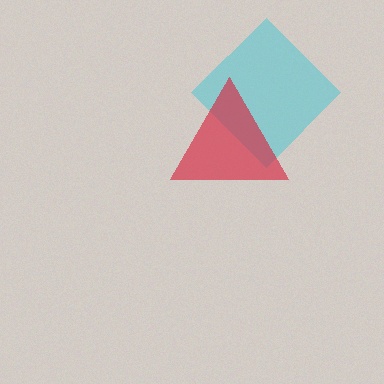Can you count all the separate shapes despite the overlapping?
Yes, there are 2 separate shapes.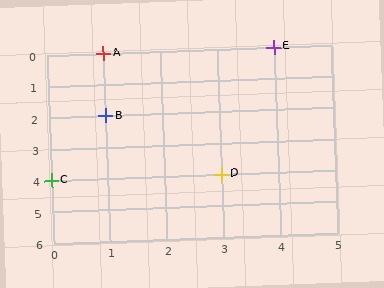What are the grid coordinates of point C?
Point C is at grid coordinates (0, 4).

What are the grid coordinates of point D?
Point D is at grid coordinates (3, 4).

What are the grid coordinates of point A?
Point A is at grid coordinates (1, 0).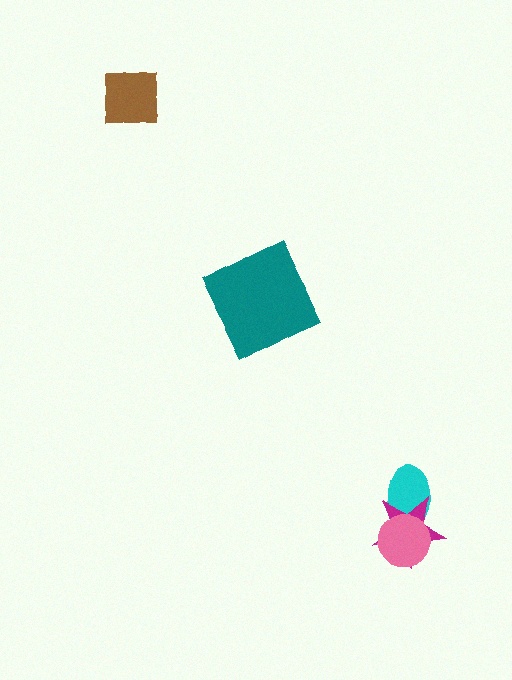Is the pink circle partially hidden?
No, no other shape covers it.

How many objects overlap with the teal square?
0 objects overlap with the teal square.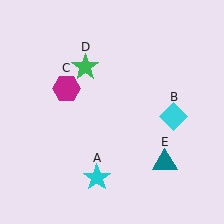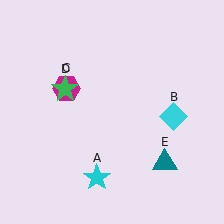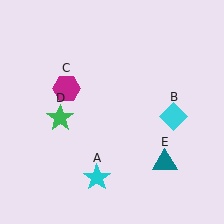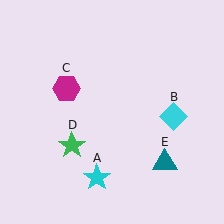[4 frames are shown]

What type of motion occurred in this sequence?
The green star (object D) rotated counterclockwise around the center of the scene.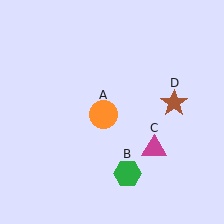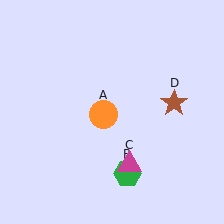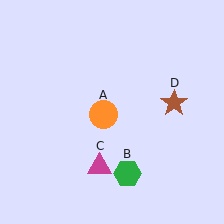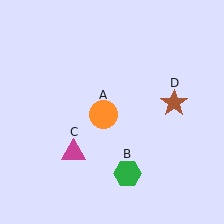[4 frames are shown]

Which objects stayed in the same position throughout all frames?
Orange circle (object A) and green hexagon (object B) and brown star (object D) remained stationary.